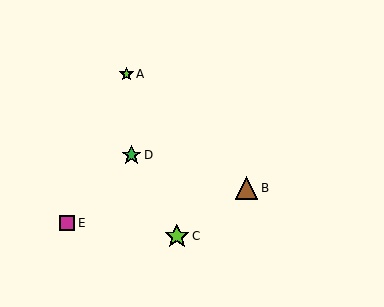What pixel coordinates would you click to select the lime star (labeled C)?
Click at (177, 236) to select the lime star C.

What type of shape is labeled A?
Shape A is a lime star.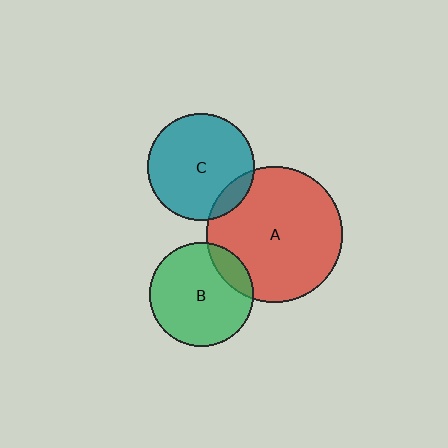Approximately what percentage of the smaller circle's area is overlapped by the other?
Approximately 15%.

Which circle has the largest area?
Circle A (red).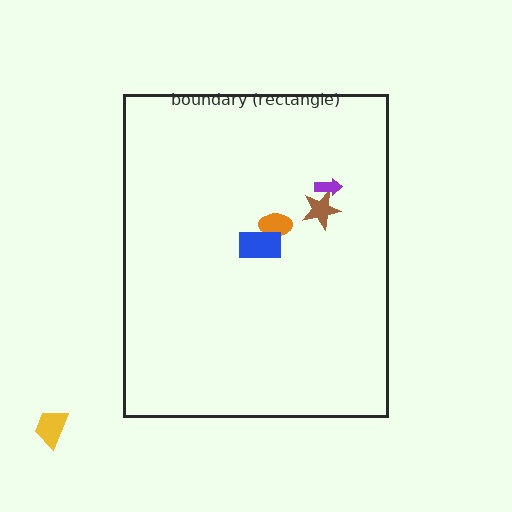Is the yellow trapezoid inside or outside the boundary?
Outside.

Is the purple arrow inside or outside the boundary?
Inside.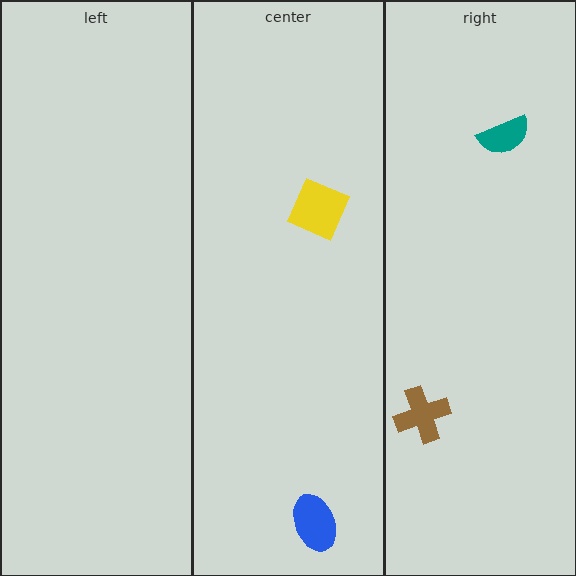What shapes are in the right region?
The teal semicircle, the brown cross.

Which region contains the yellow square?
The center region.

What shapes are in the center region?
The blue ellipse, the yellow square.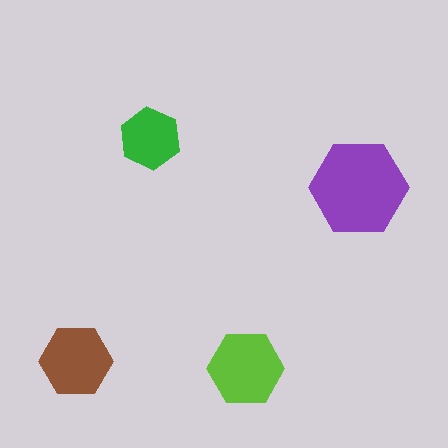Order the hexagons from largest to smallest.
the purple one, the lime one, the brown one, the green one.